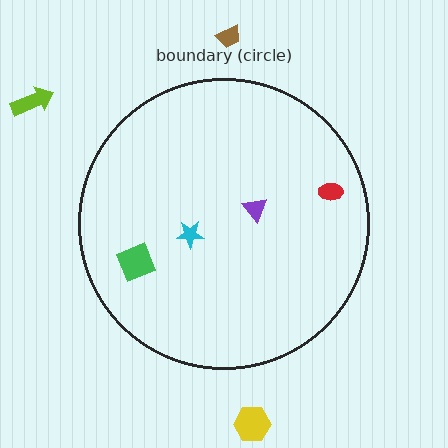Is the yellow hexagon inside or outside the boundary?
Outside.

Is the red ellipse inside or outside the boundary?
Inside.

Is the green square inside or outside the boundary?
Inside.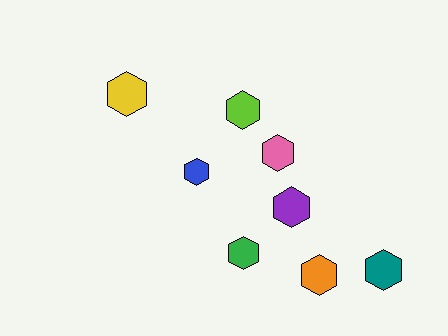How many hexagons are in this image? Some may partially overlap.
There are 8 hexagons.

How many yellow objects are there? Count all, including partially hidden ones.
There is 1 yellow object.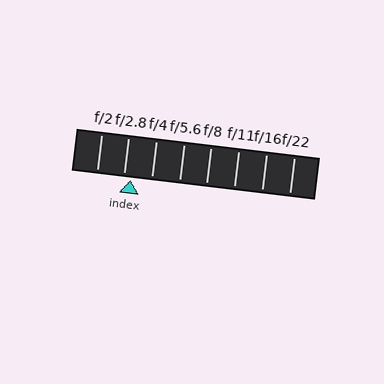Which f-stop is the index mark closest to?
The index mark is closest to f/2.8.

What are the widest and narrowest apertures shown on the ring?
The widest aperture shown is f/2 and the narrowest is f/22.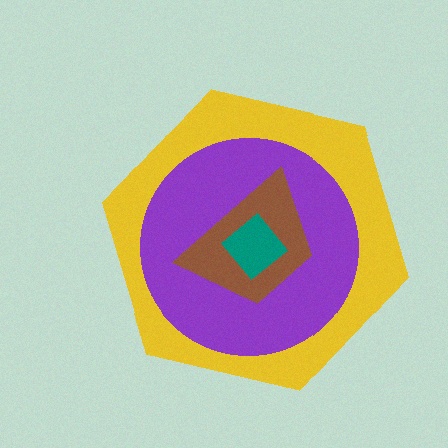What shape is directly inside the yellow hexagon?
The purple circle.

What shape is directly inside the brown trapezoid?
The teal diamond.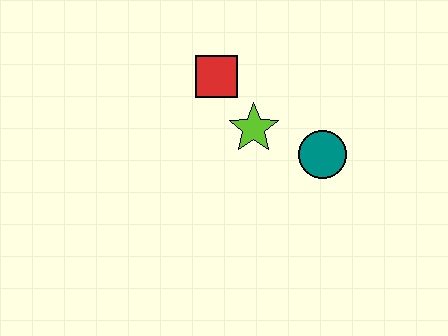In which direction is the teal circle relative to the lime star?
The teal circle is to the right of the lime star.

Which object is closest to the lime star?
The red square is closest to the lime star.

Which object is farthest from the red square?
The teal circle is farthest from the red square.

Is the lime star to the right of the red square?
Yes